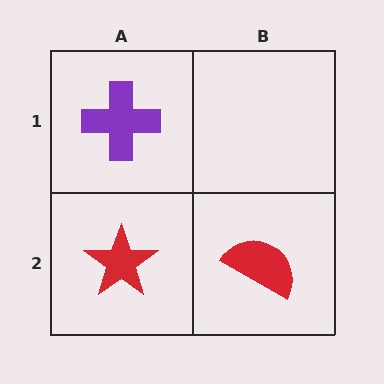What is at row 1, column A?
A purple cross.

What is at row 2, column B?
A red semicircle.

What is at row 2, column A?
A red star.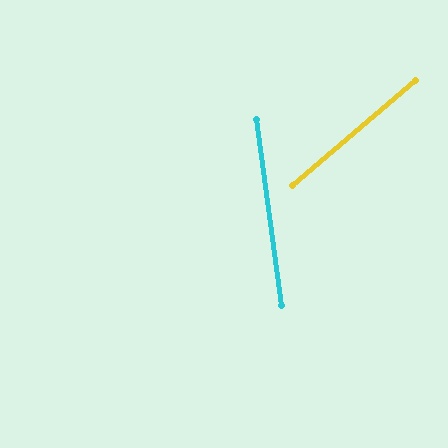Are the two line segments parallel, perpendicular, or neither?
Neither parallel nor perpendicular — they differ by about 57°.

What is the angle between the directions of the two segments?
Approximately 57 degrees.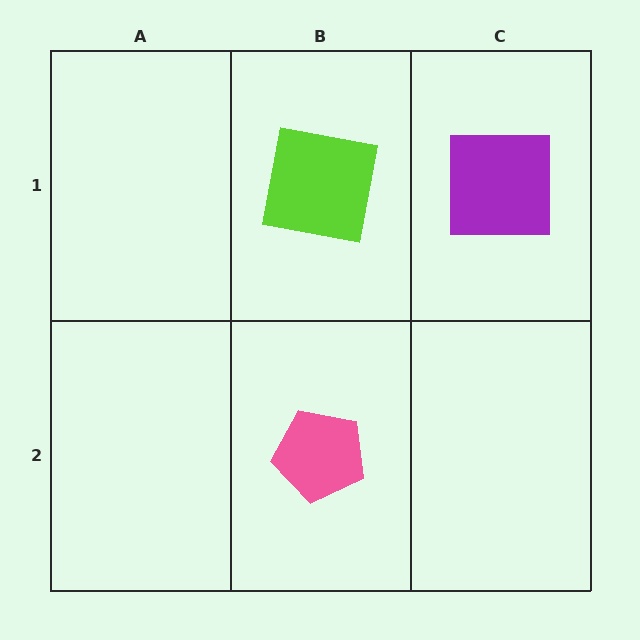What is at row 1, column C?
A purple square.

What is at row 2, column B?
A pink pentagon.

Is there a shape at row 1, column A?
No, that cell is empty.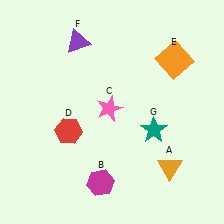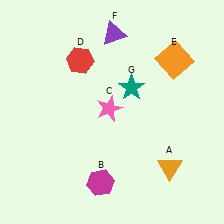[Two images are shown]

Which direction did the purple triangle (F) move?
The purple triangle (F) moved right.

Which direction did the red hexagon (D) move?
The red hexagon (D) moved up.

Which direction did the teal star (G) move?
The teal star (G) moved up.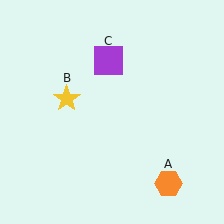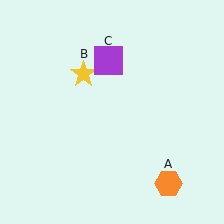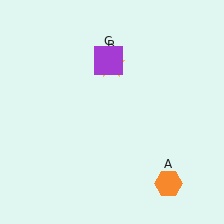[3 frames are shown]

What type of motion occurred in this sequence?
The yellow star (object B) rotated clockwise around the center of the scene.